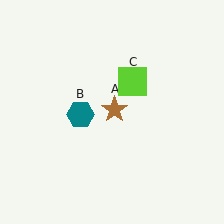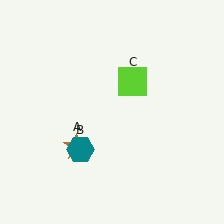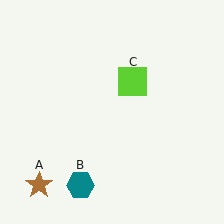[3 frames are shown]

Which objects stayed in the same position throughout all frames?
Lime square (object C) remained stationary.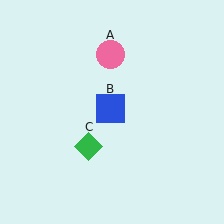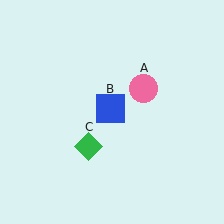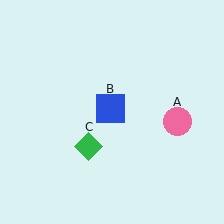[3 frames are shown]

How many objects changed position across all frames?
1 object changed position: pink circle (object A).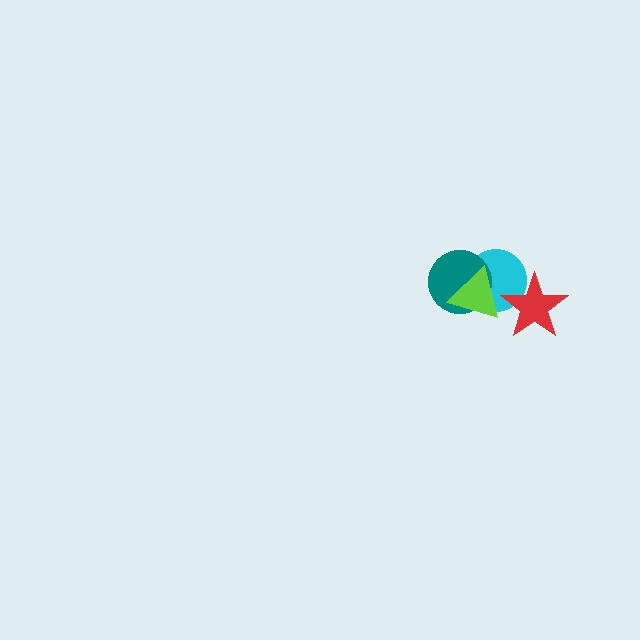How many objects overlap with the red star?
2 objects overlap with the red star.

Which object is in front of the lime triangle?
The red star is in front of the lime triangle.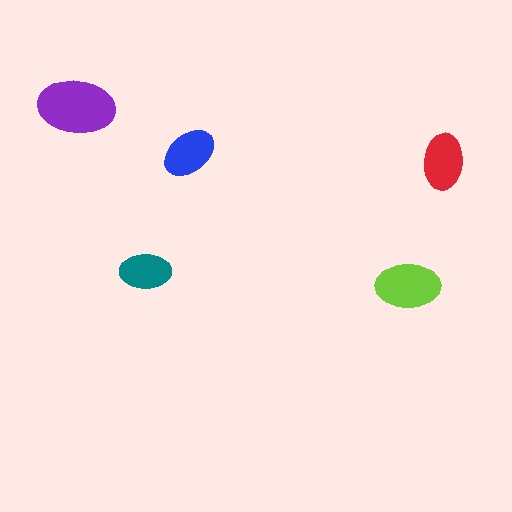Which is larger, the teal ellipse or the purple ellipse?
The purple one.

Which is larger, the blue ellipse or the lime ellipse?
The lime one.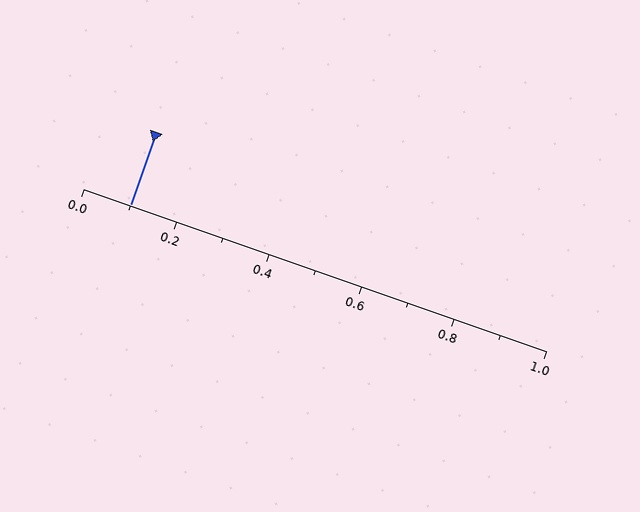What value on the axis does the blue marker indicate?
The marker indicates approximately 0.1.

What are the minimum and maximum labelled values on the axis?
The axis runs from 0.0 to 1.0.